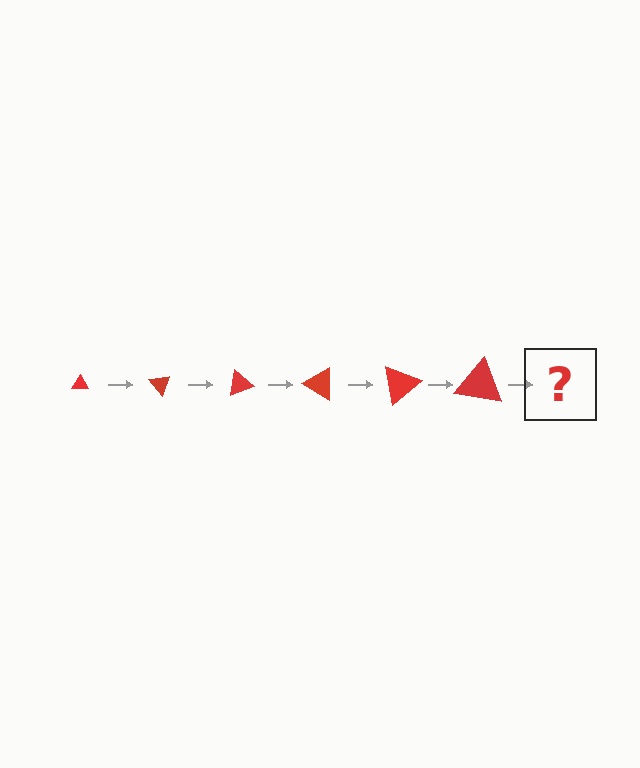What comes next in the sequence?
The next element should be a triangle, larger than the previous one and rotated 300 degrees from the start.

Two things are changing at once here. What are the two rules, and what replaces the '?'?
The two rules are that the triangle grows larger each step and it rotates 50 degrees each step. The '?' should be a triangle, larger than the previous one and rotated 300 degrees from the start.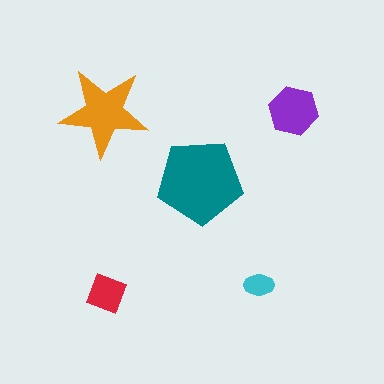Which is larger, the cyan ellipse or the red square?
The red square.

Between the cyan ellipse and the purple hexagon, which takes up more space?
The purple hexagon.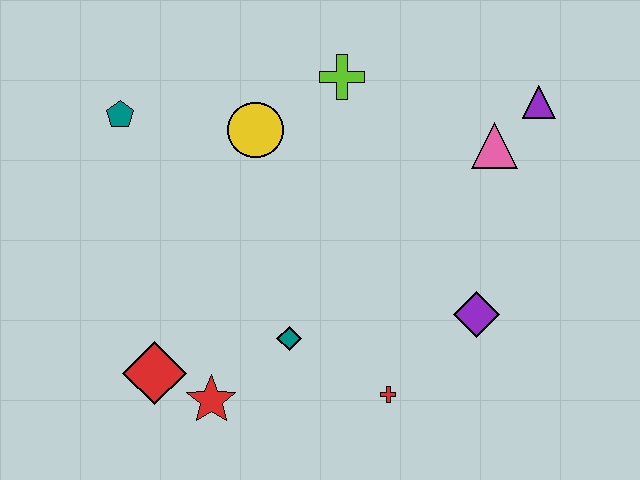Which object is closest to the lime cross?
The yellow circle is closest to the lime cross.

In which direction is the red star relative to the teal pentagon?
The red star is below the teal pentagon.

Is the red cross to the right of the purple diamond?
No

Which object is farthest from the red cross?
The teal pentagon is farthest from the red cross.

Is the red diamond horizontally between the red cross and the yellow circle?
No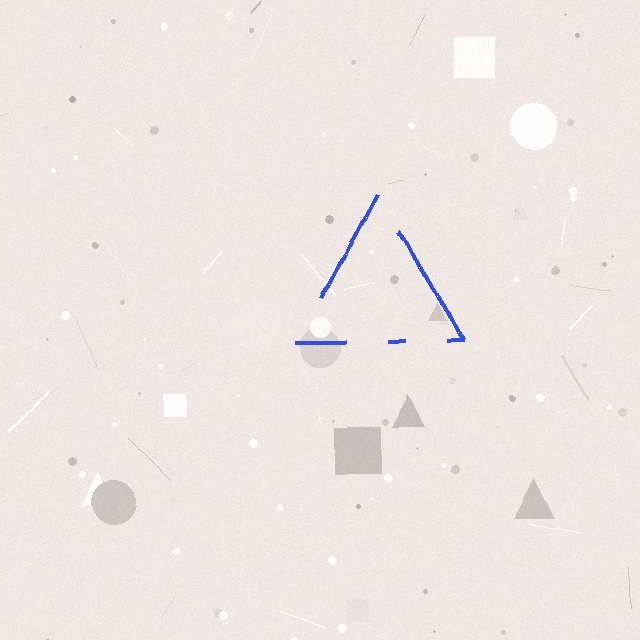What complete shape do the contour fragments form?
The contour fragments form a triangle.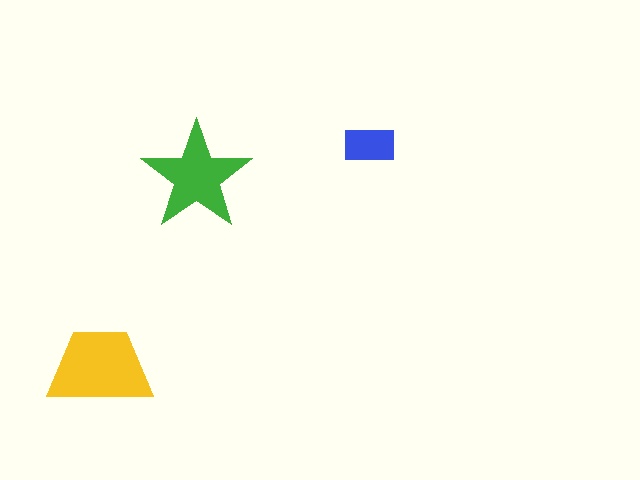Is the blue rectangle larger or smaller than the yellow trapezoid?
Smaller.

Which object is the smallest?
The blue rectangle.